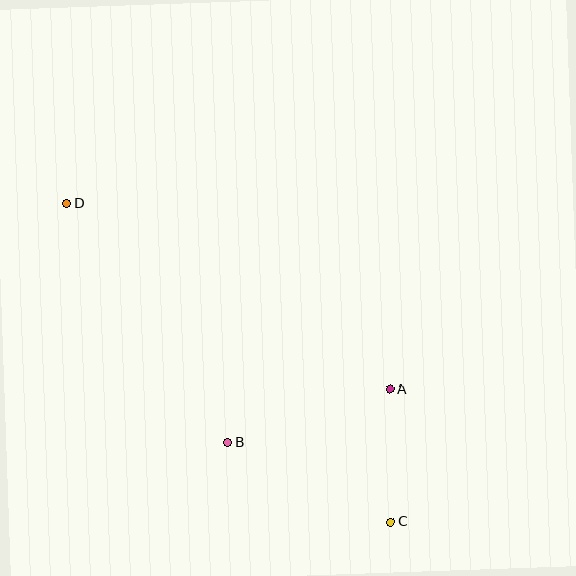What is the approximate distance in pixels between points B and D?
The distance between B and D is approximately 288 pixels.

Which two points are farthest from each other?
Points C and D are farthest from each other.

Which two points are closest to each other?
Points A and C are closest to each other.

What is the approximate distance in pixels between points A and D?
The distance between A and D is approximately 373 pixels.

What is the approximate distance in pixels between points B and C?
The distance between B and C is approximately 181 pixels.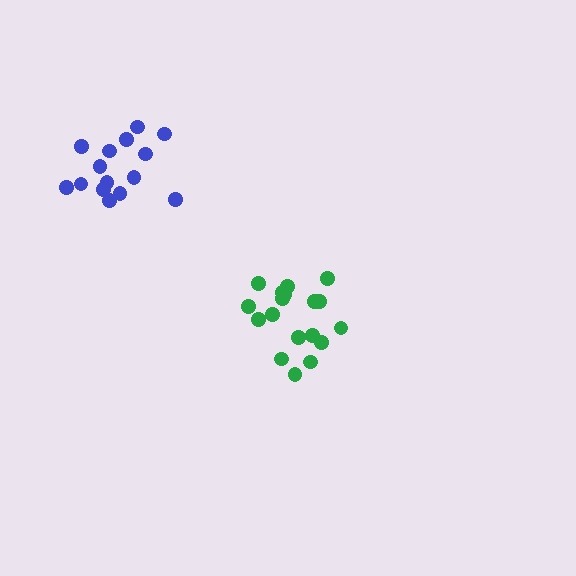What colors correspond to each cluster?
The clusters are colored: green, blue.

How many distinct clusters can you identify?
There are 2 distinct clusters.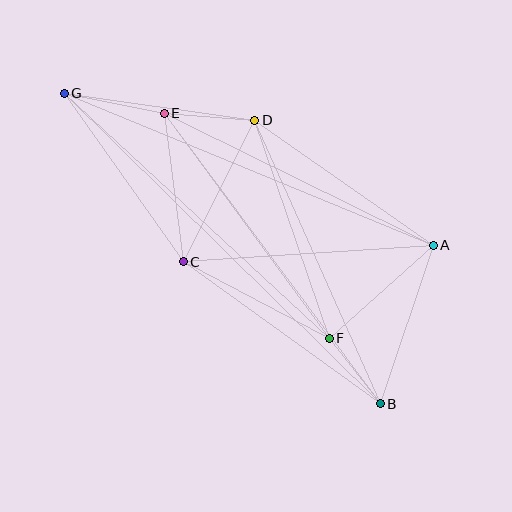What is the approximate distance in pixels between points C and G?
The distance between C and G is approximately 207 pixels.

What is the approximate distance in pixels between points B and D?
The distance between B and D is approximately 310 pixels.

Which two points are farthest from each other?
Points B and G are farthest from each other.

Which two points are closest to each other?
Points B and F are closest to each other.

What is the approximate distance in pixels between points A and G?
The distance between A and G is approximately 399 pixels.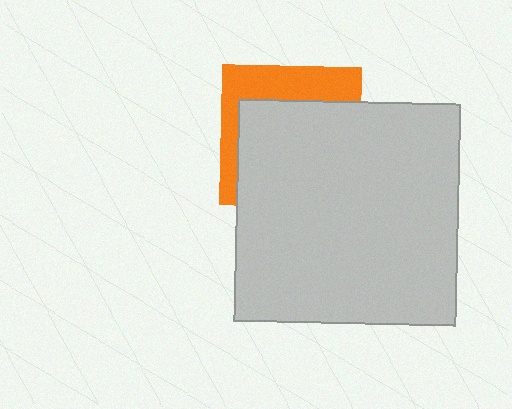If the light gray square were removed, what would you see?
You would see the complete orange square.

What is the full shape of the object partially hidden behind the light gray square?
The partially hidden object is an orange square.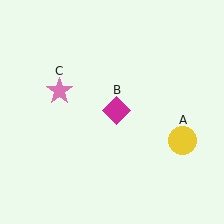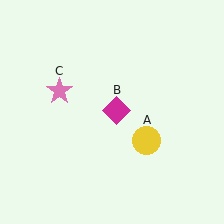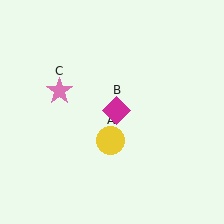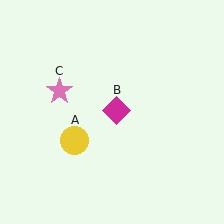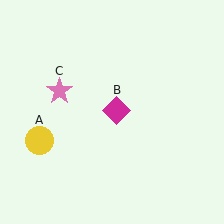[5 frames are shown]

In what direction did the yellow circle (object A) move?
The yellow circle (object A) moved left.